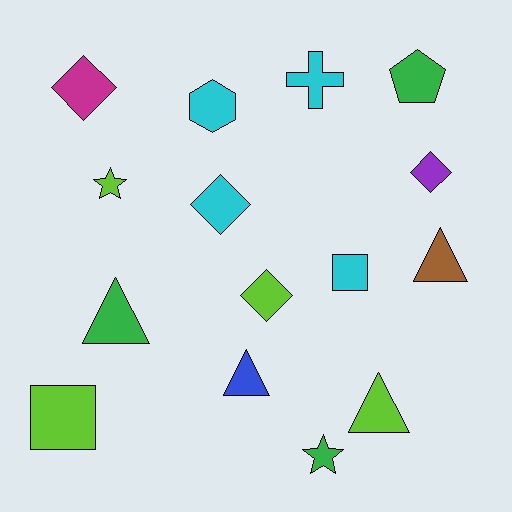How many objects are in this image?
There are 15 objects.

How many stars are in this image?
There are 2 stars.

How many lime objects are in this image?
There are 4 lime objects.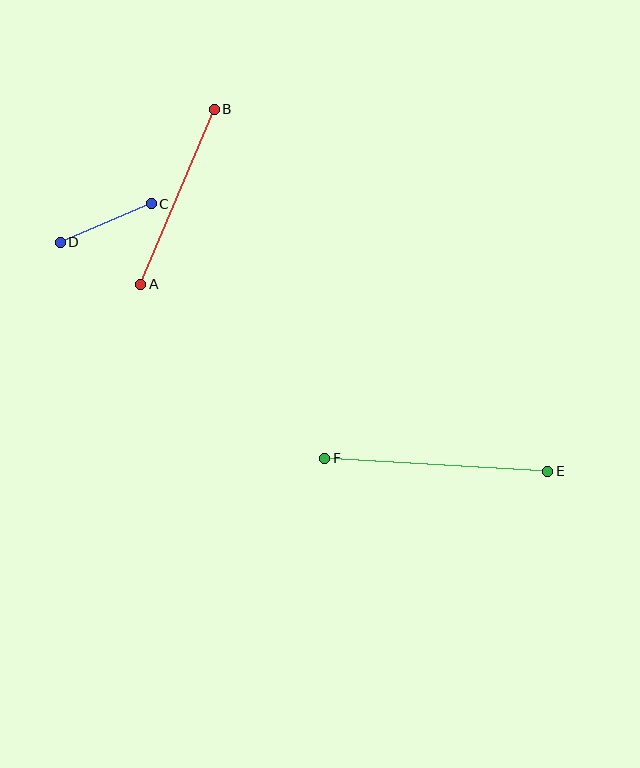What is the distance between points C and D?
The distance is approximately 98 pixels.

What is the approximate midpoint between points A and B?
The midpoint is at approximately (177, 197) pixels.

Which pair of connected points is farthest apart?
Points E and F are farthest apart.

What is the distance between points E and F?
The distance is approximately 223 pixels.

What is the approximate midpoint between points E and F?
The midpoint is at approximately (436, 465) pixels.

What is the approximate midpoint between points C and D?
The midpoint is at approximately (106, 223) pixels.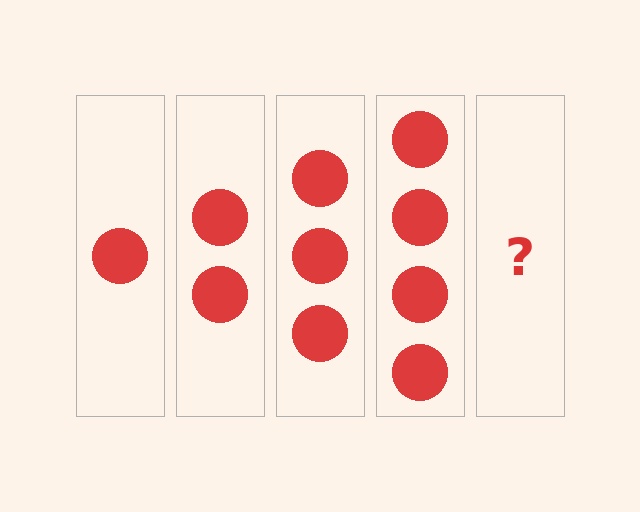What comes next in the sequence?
The next element should be 5 circles.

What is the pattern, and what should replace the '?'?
The pattern is that each step adds one more circle. The '?' should be 5 circles.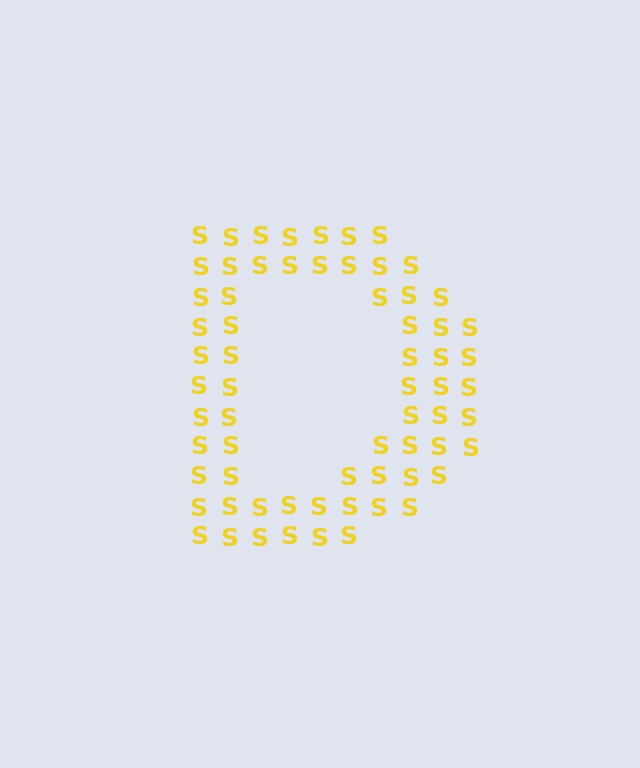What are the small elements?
The small elements are letter S's.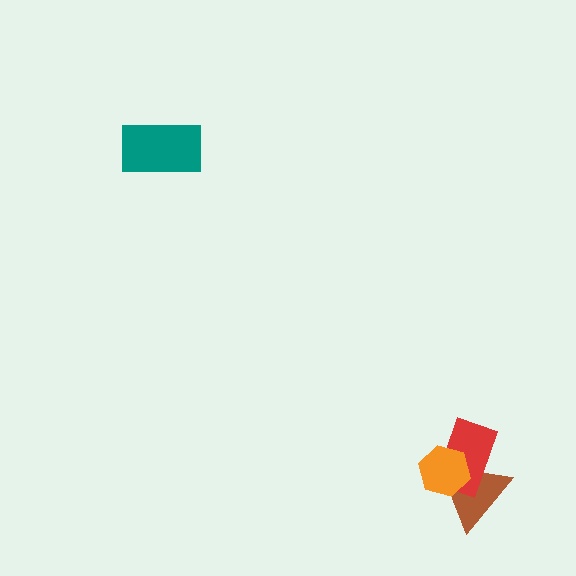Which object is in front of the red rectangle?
The orange hexagon is in front of the red rectangle.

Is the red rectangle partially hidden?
Yes, it is partially covered by another shape.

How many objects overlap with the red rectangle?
2 objects overlap with the red rectangle.